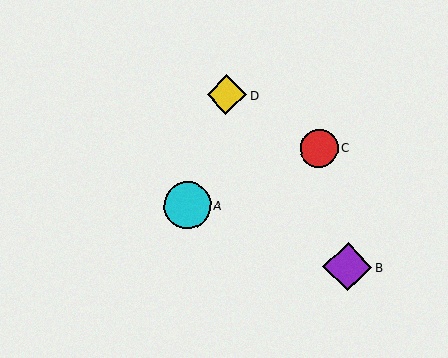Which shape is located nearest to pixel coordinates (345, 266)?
The purple diamond (labeled B) at (348, 267) is nearest to that location.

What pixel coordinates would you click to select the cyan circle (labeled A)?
Click at (187, 206) to select the cyan circle A.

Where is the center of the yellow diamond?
The center of the yellow diamond is at (227, 95).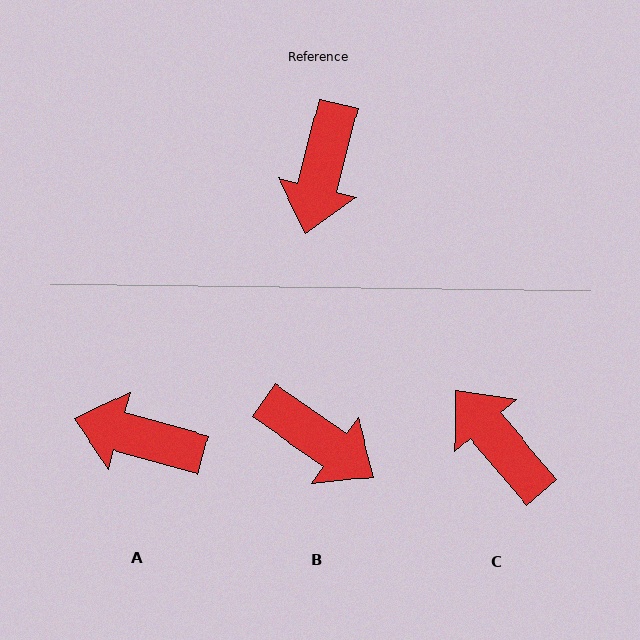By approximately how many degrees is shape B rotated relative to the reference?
Approximately 69 degrees counter-clockwise.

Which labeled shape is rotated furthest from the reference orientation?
C, about 125 degrees away.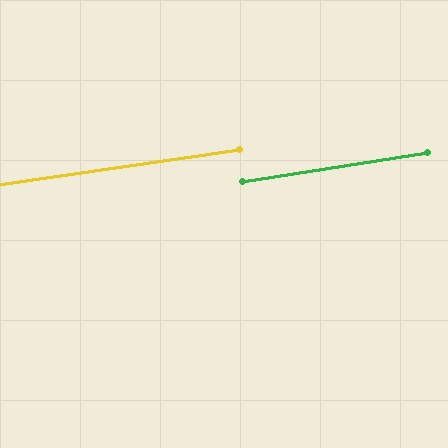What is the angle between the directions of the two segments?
Approximately 1 degree.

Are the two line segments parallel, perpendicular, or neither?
Parallel — their directions differ by only 0.6°.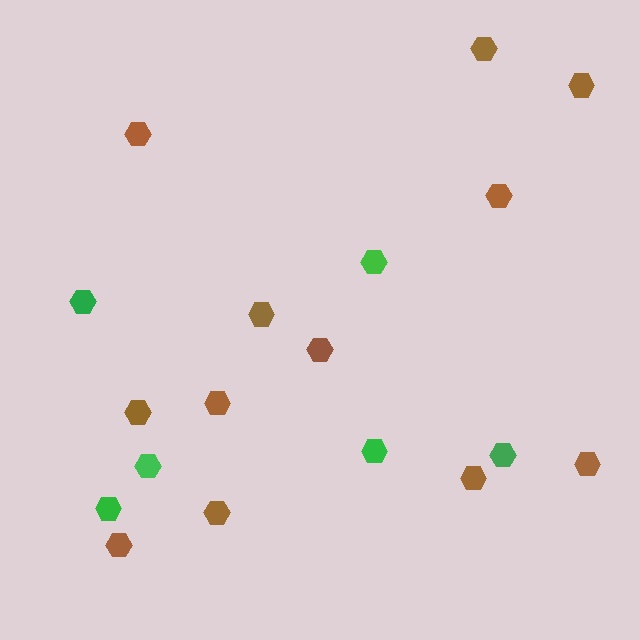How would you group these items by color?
There are 2 groups: one group of brown hexagons (12) and one group of green hexagons (6).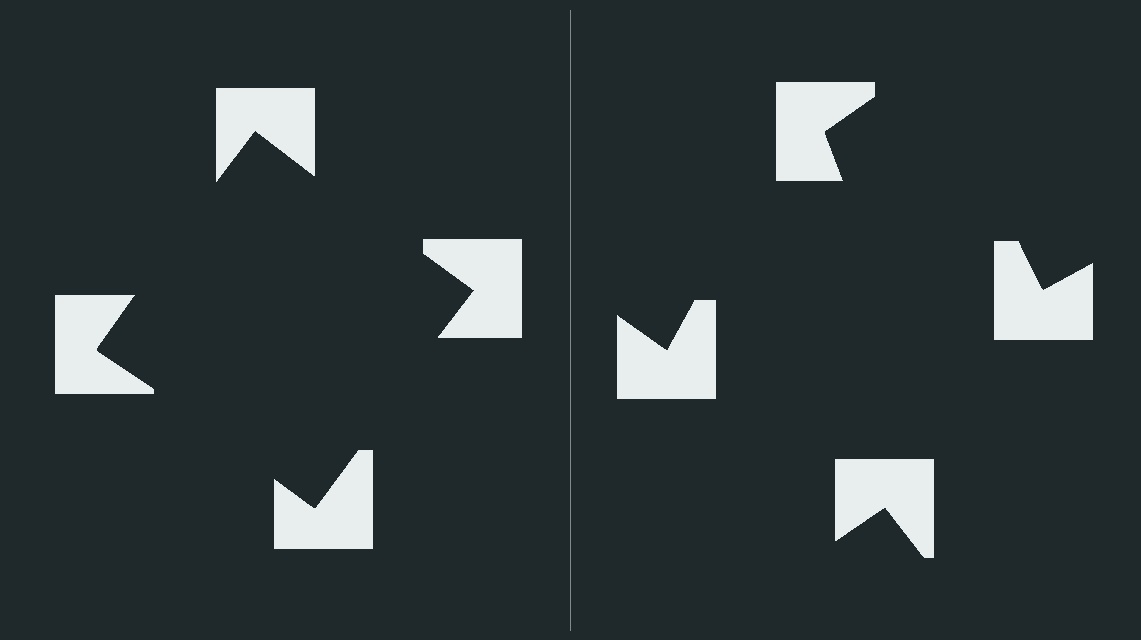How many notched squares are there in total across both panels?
8 — 4 on each side.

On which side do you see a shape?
An illusory square appears on the left side. On the right side the wedge cuts are rotated, so no coherent shape forms.